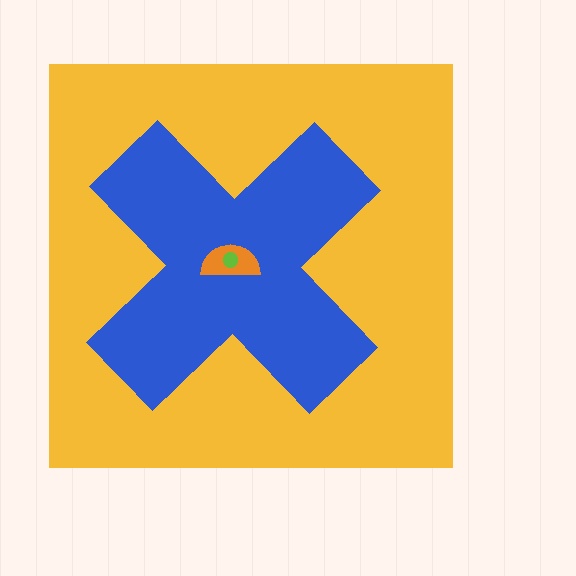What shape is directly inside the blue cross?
The orange semicircle.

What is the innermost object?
The lime circle.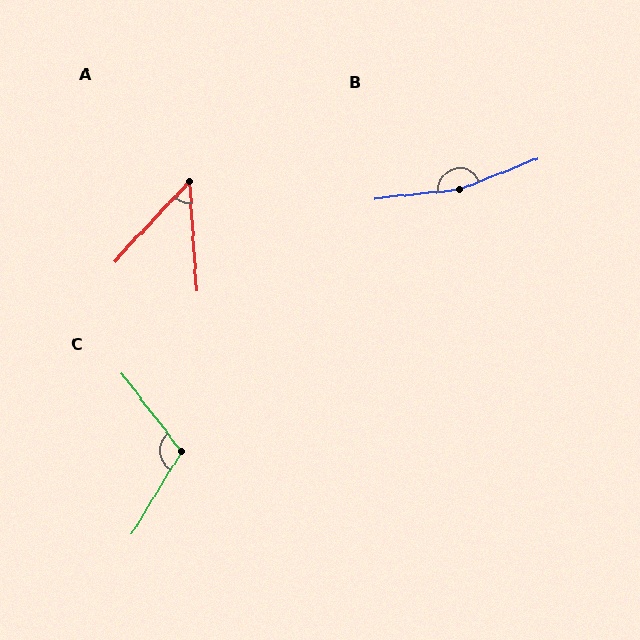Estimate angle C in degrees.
Approximately 112 degrees.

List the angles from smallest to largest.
A (47°), C (112°), B (164°).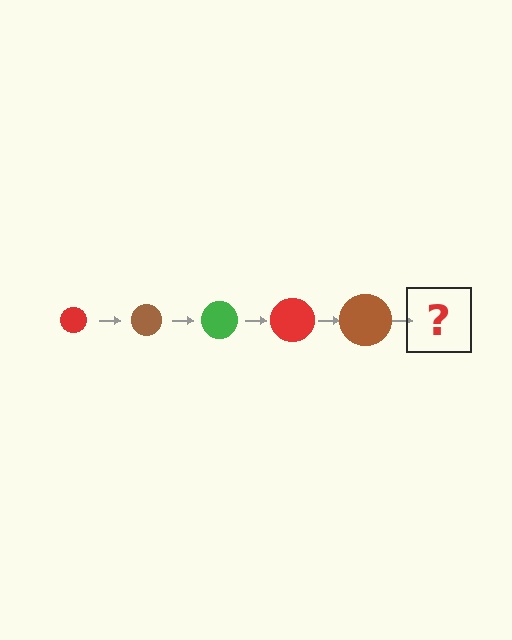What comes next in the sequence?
The next element should be a green circle, larger than the previous one.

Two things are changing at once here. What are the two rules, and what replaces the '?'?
The two rules are that the circle grows larger each step and the color cycles through red, brown, and green. The '?' should be a green circle, larger than the previous one.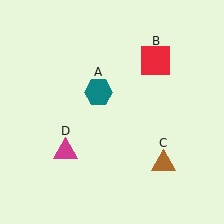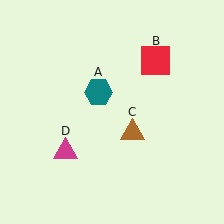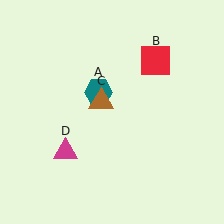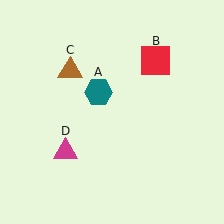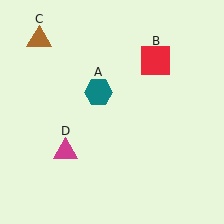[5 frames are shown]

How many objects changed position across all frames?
1 object changed position: brown triangle (object C).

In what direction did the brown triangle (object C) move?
The brown triangle (object C) moved up and to the left.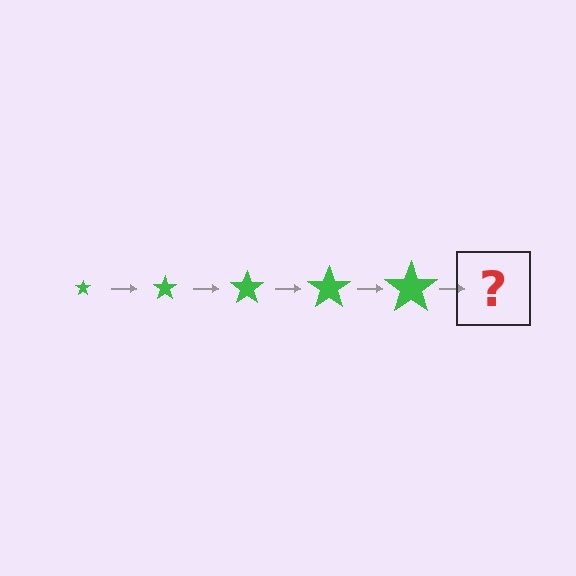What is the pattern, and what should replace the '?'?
The pattern is that the star gets progressively larger each step. The '?' should be a green star, larger than the previous one.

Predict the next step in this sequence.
The next step is a green star, larger than the previous one.